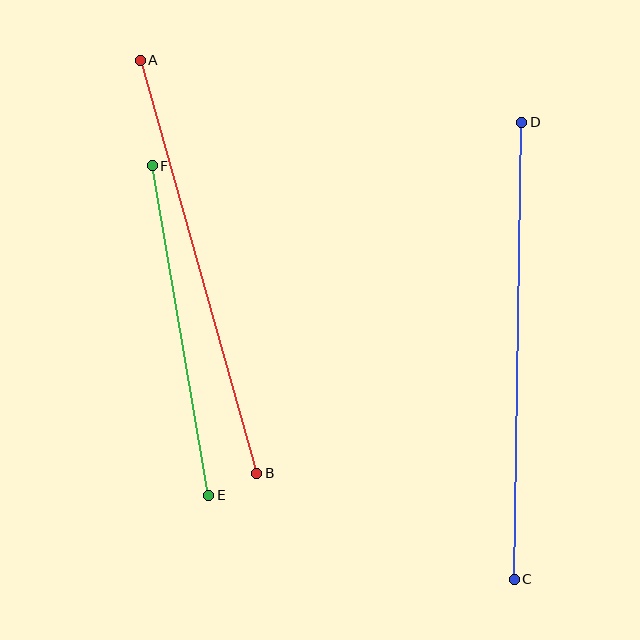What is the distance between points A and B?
The distance is approximately 429 pixels.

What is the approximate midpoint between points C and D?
The midpoint is at approximately (518, 351) pixels.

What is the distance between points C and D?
The distance is approximately 457 pixels.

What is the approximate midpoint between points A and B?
The midpoint is at approximately (198, 267) pixels.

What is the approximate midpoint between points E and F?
The midpoint is at approximately (180, 330) pixels.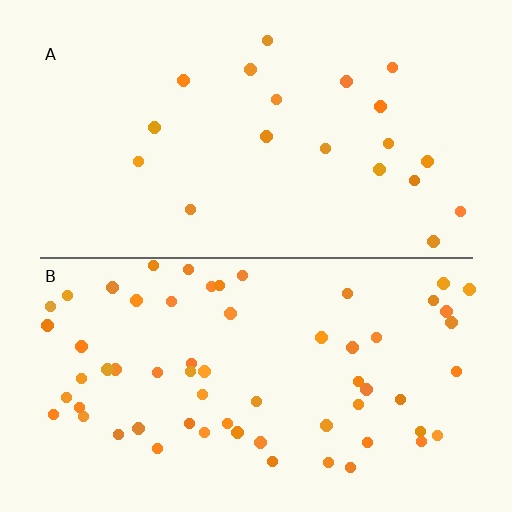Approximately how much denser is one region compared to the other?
Approximately 3.2× — region B over region A.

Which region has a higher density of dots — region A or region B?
B (the bottom).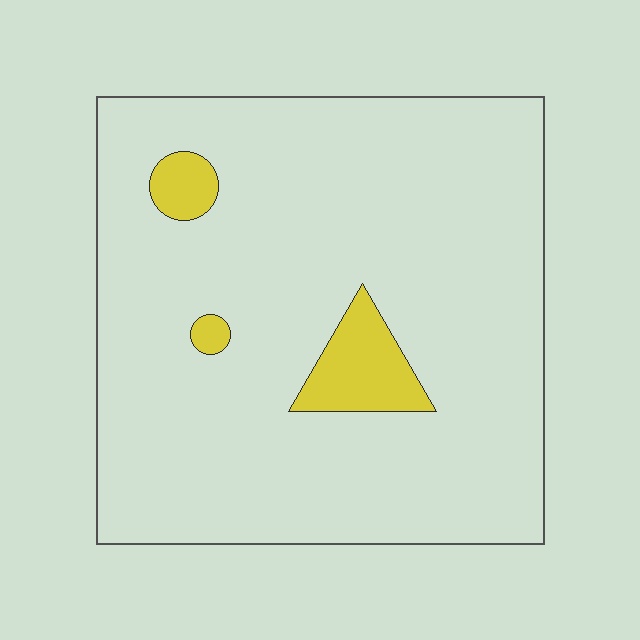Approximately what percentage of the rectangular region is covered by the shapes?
Approximately 5%.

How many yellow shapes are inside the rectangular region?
3.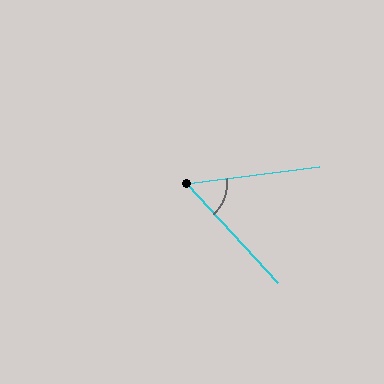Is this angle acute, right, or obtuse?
It is acute.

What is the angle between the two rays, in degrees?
Approximately 55 degrees.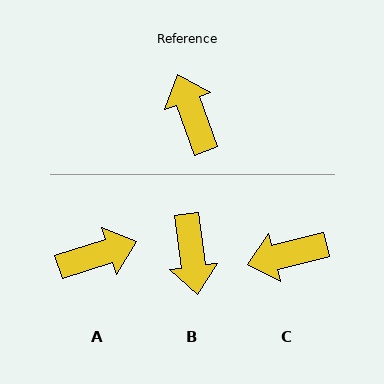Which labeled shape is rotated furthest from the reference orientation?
B, about 167 degrees away.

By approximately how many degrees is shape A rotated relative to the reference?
Approximately 92 degrees clockwise.